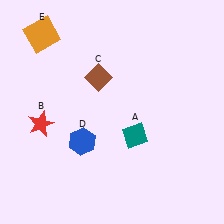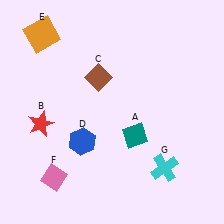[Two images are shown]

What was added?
A pink diamond (F), a cyan cross (G) were added in Image 2.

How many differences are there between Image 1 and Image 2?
There are 2 differences between the two images.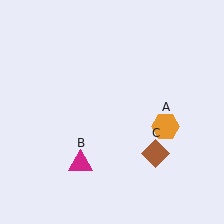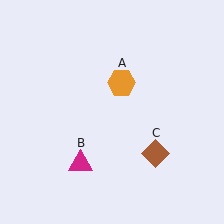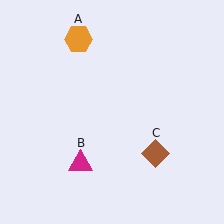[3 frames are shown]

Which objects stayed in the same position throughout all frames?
Magenta triangle (object B) and brown diamond (object C) remained stationary.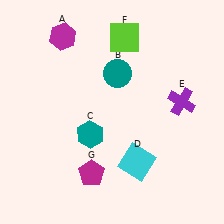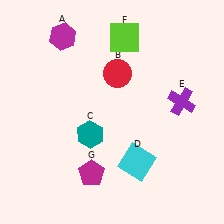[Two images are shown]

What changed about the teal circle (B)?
In Image 1, B is teal. In Image 2, it changed to red.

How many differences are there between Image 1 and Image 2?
There is 1 difference between the two images.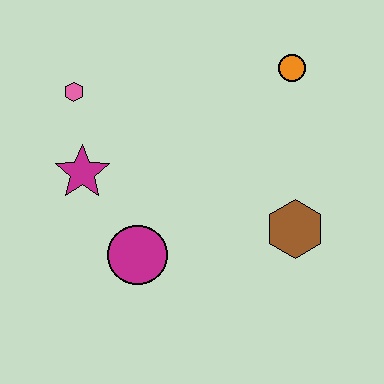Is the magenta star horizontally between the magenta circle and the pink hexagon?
Yes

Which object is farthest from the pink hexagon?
The brown hexagon is farthest from the pink hexagon.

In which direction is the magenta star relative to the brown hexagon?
The magenta star is to the left of the brown hexagon.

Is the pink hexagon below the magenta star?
No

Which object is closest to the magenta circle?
The magenta star is closest to the magenta circle.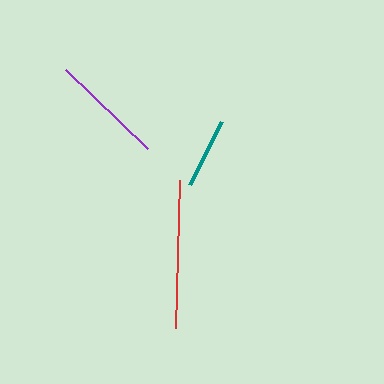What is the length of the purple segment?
The purple segment is approximately 113 pixels long.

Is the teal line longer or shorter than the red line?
The red line is longer than the teal line.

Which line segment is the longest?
The red line is the longest at approximately 148 pixels.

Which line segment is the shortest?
The teal line is the shortest at approximately 71 pixels.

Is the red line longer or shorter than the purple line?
The red line is longer than the purple line.